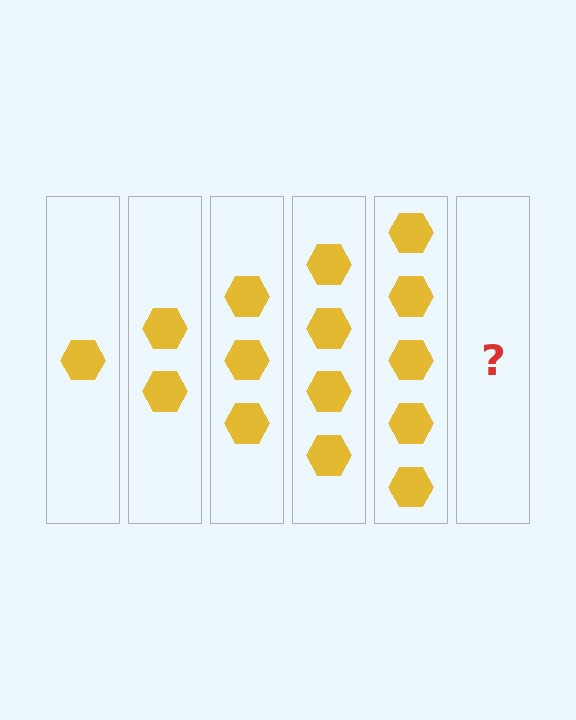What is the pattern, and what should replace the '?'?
The pattern is that each step adds one more hexagon. The '?' should be 6 hexagons.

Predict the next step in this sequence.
The next step is 6 hexagons.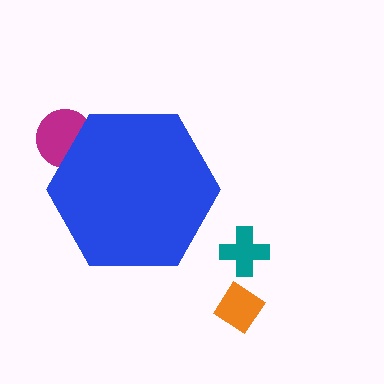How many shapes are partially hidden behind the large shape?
1 shape is partially hidden.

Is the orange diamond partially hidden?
No, the orange diamond is fully visible.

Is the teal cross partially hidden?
No, the teal cross is fully visible.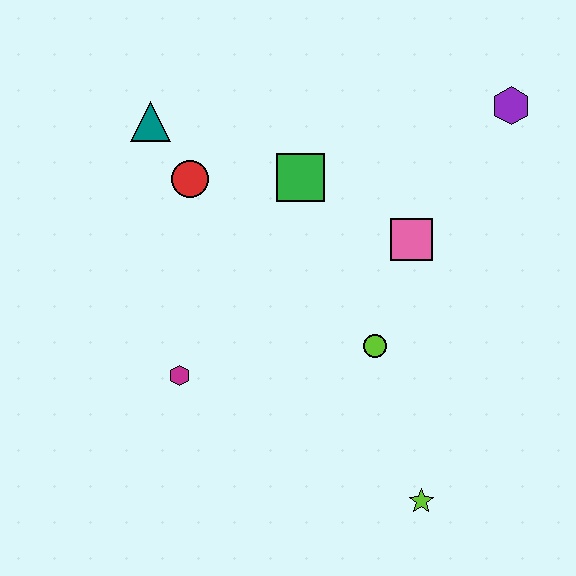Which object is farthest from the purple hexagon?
The magenta hexagon is farthest from the purple hexagon.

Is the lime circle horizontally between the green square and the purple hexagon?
Yes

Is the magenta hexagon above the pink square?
No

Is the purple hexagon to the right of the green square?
Yes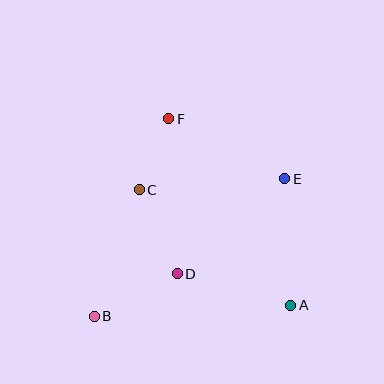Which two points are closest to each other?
Points C and F are closest to each other.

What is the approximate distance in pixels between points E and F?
The distance between E and F is approximately 131 pixels.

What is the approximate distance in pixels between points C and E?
The distance between C and E is approximately 146 pixels.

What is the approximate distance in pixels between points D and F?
The distance between D and F is approximately 155 pixels.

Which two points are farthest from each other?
Points B and E are farthest from each other.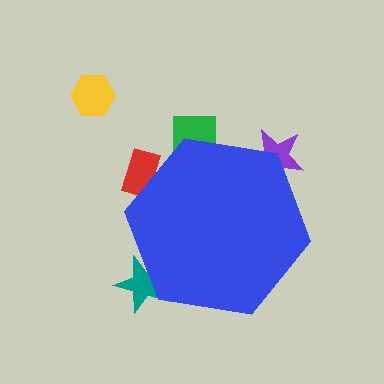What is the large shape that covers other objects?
A blue hexagon.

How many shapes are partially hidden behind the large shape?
4 shapes are partially hidden.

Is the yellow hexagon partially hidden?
No, the yellow hexagon is fully visible.